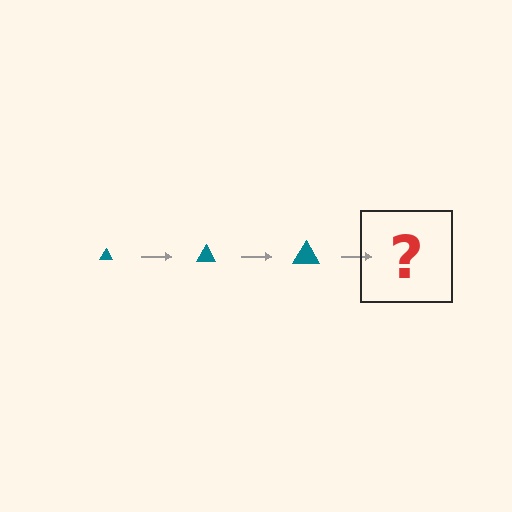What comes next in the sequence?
The next element should be a teal triangle, larger than the previous one.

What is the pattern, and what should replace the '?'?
The pattern is that the triangle gets progressively larger each step. The '?' should be a teal triangle, larger than the previous one.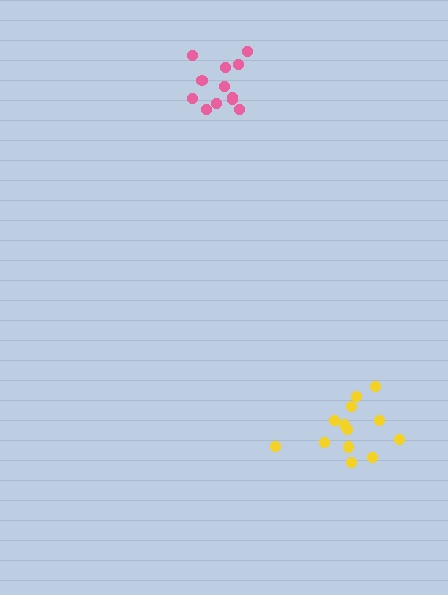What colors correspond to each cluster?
The clusters are colored: yellow, pink.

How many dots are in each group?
Group 1: 13 dots, Group 2: 12 dots (25 total).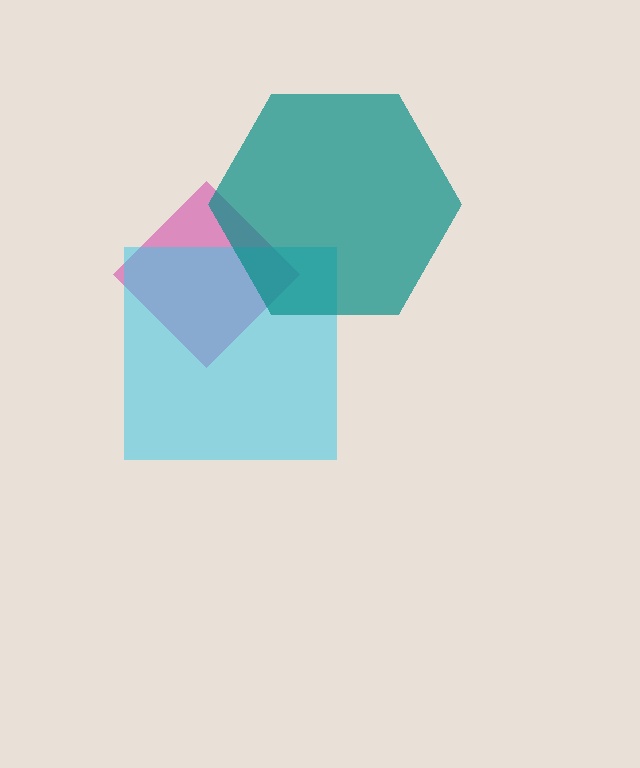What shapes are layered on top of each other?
The layered shapes are: a magenta diamond, a cyan square, a teal hexagon.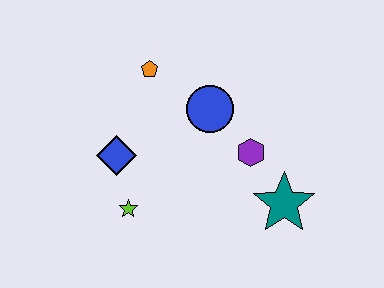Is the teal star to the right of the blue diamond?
Yes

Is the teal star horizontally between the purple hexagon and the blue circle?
No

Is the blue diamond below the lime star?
No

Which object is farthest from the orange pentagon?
The teal star is farthest from the orange pentagon.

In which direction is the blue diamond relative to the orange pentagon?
The blue diamond is below the orange pentagon.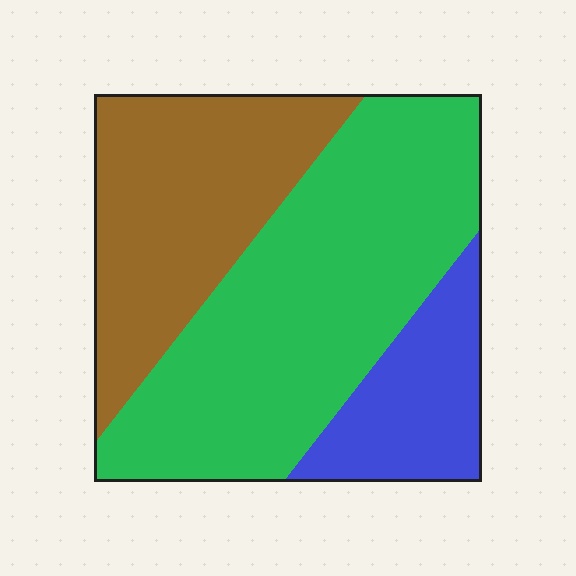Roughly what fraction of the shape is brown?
Brown takes up about one third (1/3) of the shape.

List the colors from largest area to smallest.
From largest to smallest: green, brown, blue.